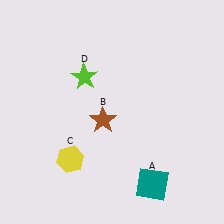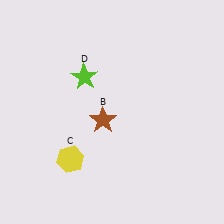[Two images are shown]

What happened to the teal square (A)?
The teal square (A) was removed in Image 2. It was in the bottom-right area of Image 1.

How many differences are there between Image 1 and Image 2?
There is 1 difference between the two images.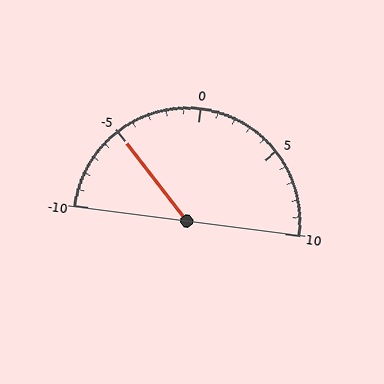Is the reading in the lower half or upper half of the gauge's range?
The reading is in the lower half of the range (-10 to 10).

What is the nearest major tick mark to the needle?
The nearest major tick mark is -5.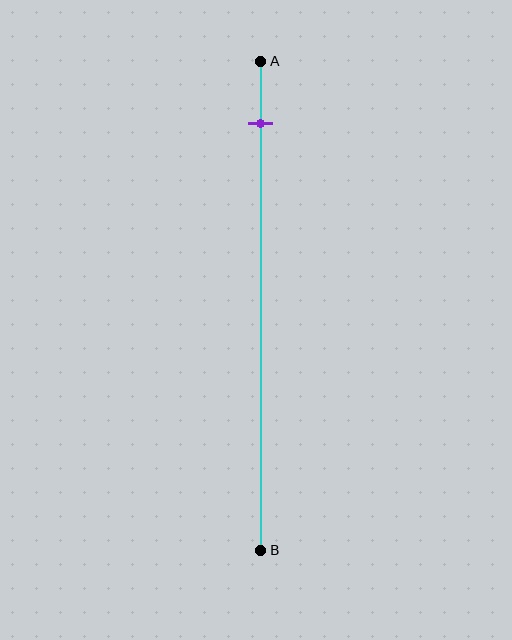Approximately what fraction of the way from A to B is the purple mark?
The purple mark is approximately 15% of the way from A to B.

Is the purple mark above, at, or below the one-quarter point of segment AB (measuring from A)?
The purple mark is above the one-quarter point of segment AB.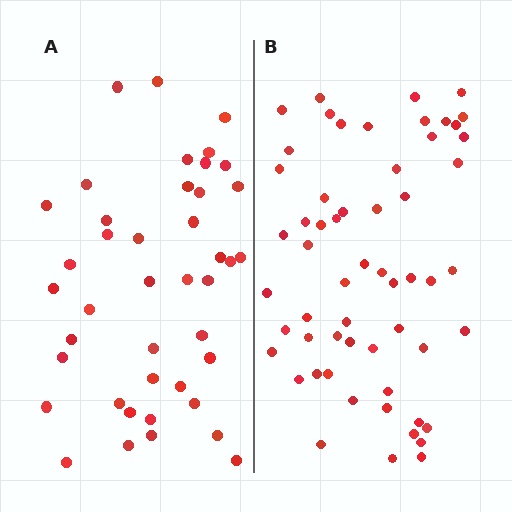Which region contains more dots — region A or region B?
Region B (the right region) has more dots.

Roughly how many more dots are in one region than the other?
Region B has approximately 15 more dots than region A.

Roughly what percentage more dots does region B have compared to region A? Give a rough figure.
About 40% more.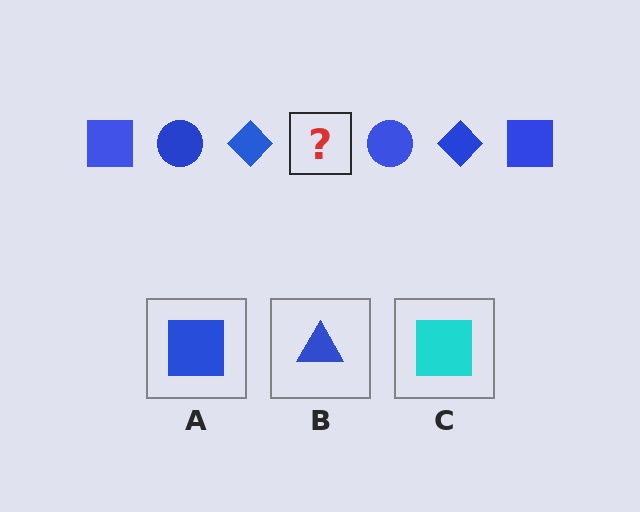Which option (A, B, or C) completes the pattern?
A.